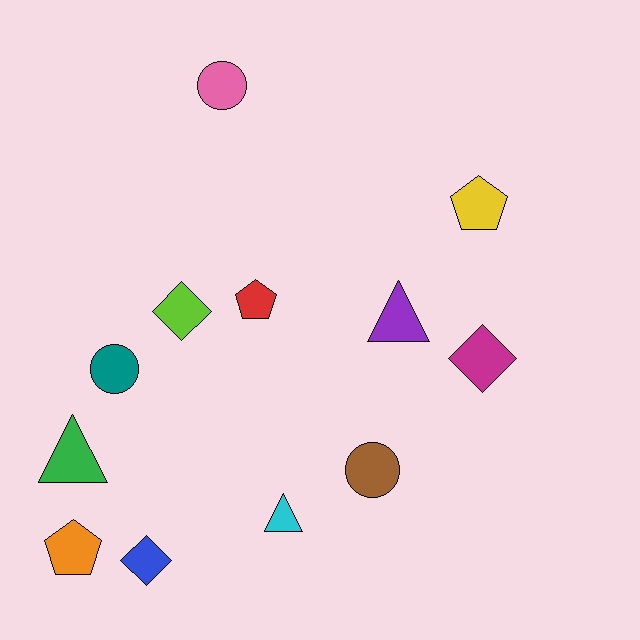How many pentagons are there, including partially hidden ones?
There are 3 pentagons.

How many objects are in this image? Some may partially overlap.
There are 12 objects.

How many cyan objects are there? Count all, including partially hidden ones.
There is 1 cyan object.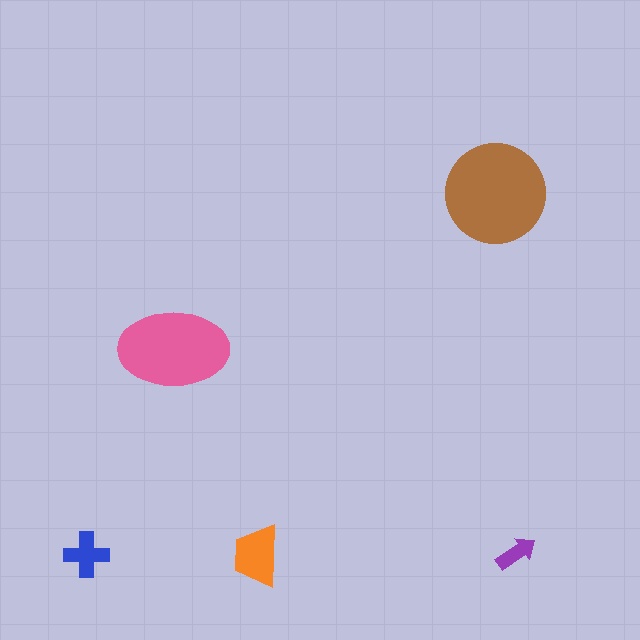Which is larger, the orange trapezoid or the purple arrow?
The orange trapezoid.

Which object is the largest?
The brown circle.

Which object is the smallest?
The purple arrow.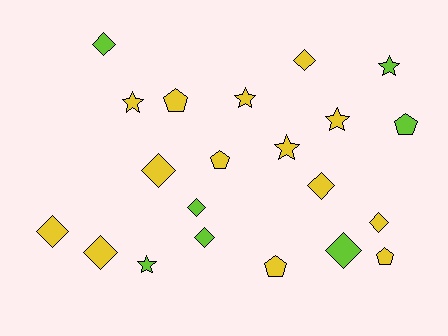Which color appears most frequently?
Yellow, with 14 objects.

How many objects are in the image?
There are 21 objects.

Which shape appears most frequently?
Diamond, with 10 objects.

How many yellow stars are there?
There are 4 yellow stars.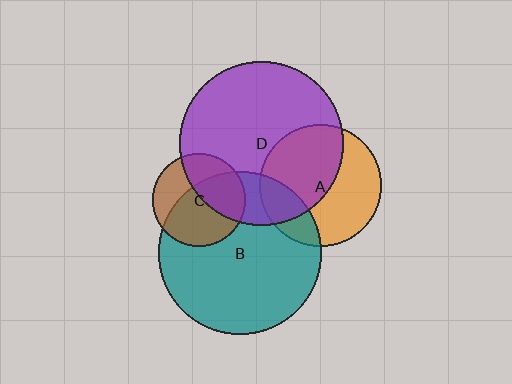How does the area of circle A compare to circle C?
Approximately 1.7 times.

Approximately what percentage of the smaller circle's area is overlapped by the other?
Approximately 50%.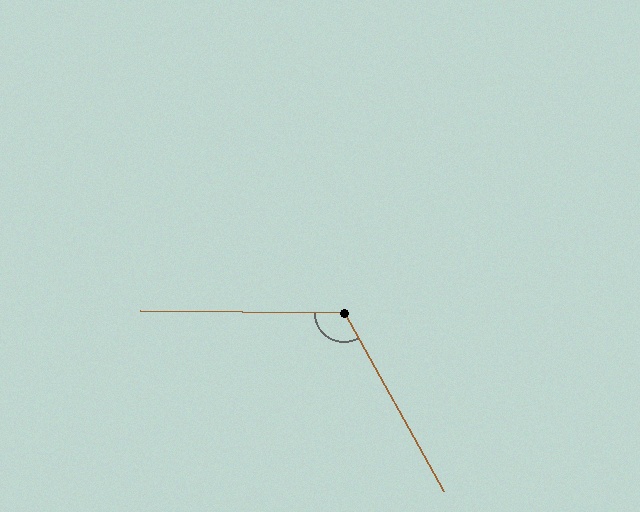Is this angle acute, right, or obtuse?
It is obtuse.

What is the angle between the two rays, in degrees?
Approximately 120 degrees.